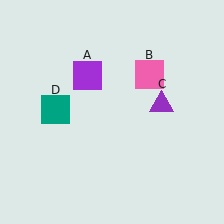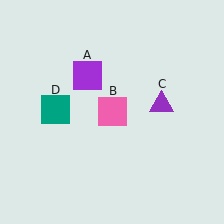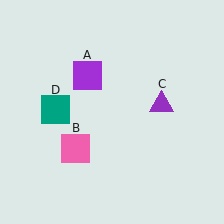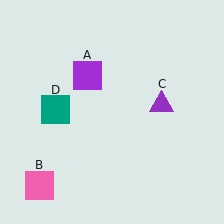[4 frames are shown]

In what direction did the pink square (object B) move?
The pink square (object B) moved down and to the left.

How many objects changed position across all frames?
1 object changed position: pink square (object B).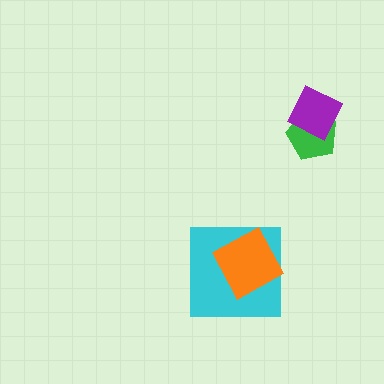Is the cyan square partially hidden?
Yes, it is partially covered by another shape.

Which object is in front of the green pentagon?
The purple diamond is in front of the green pentagon.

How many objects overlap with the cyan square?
1 object overlaps with the cyan square.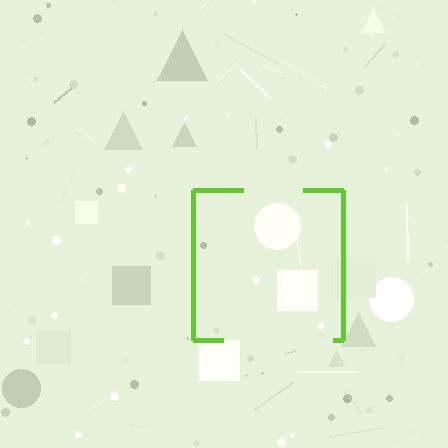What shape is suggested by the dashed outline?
The dashed outline suggests a square.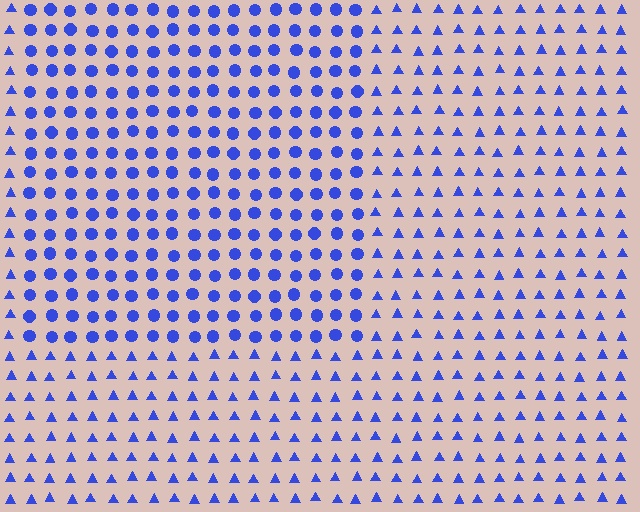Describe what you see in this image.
The image is filled with small blue elements arranged in a uniform grid. A rectangle-shaped region contains circles, while the surrounding area contains triangles. The boundary is defined purely by the change in element shape.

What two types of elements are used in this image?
The image uses circles inside the rectangle region and triangles outside it.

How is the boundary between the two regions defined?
The boundary is defined by a change in element shape: circles inside vs. triangles outside. All elements share the same color and spacing.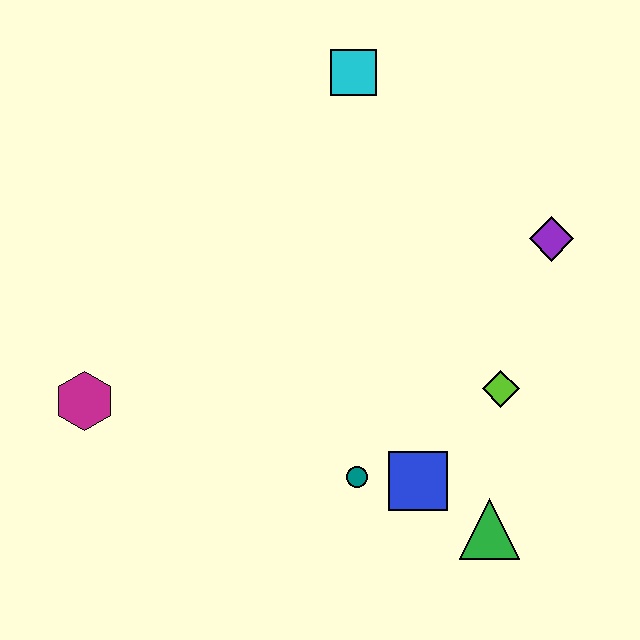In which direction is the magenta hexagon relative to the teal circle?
The magenta hexagon is to the left of the teal circle.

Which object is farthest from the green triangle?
The cyan square is farthest from the green triangle.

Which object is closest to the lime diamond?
The blue square is closest to the lime diamond.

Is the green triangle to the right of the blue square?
Yes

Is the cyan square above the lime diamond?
Yes